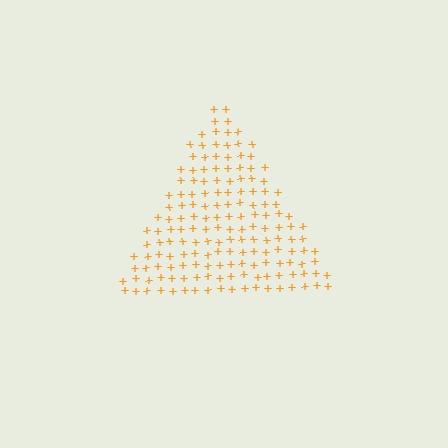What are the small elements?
The small elements are plus signs.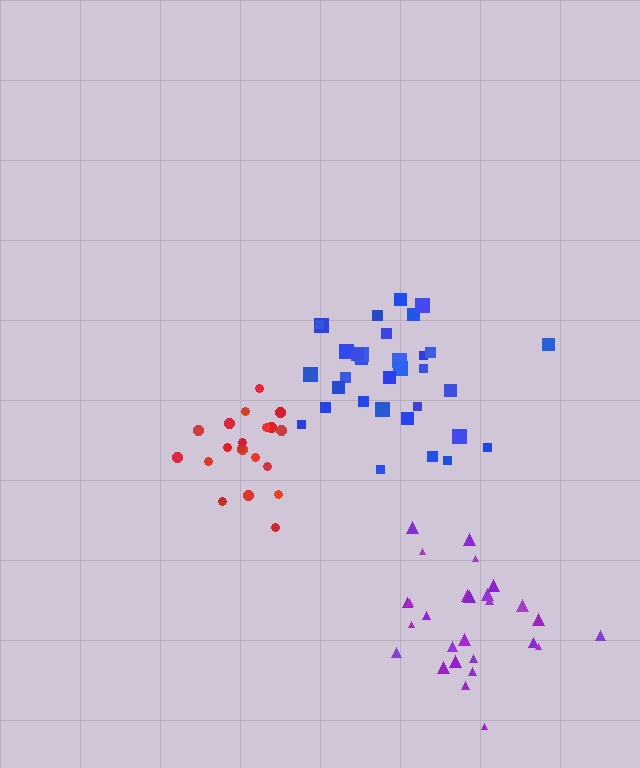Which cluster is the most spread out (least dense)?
Purple.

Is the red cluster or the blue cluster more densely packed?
Red.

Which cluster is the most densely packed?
Red.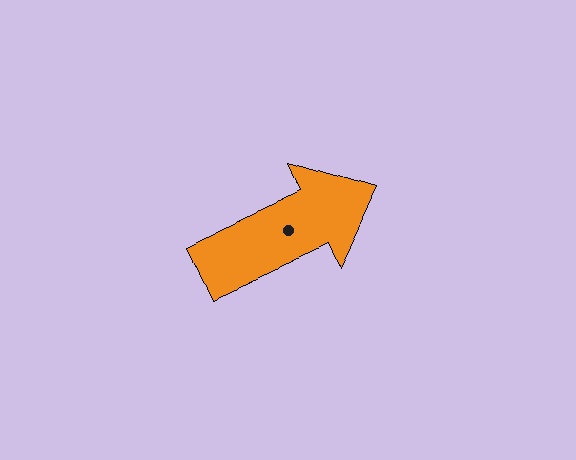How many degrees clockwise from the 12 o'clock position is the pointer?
Approximately 66 degrees.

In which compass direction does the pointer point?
Northeast.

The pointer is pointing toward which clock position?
Roughly 2 o'clock.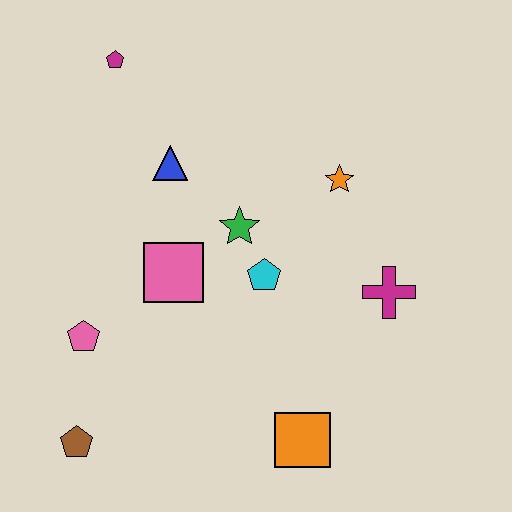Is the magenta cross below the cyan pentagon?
Yes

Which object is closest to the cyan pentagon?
The green star is closest to the cyan pentagon.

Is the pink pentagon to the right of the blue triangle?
No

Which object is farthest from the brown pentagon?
The magenta pentagon is farthest from the brown pentagon.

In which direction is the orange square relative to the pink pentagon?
The orange square is to the right of the pink pentagon.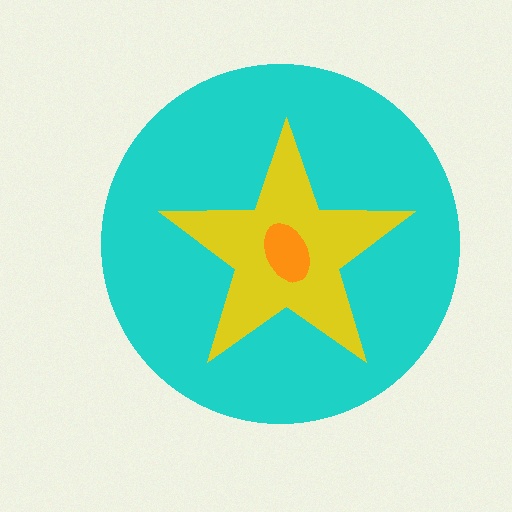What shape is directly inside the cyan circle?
The yellow star.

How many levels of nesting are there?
3.